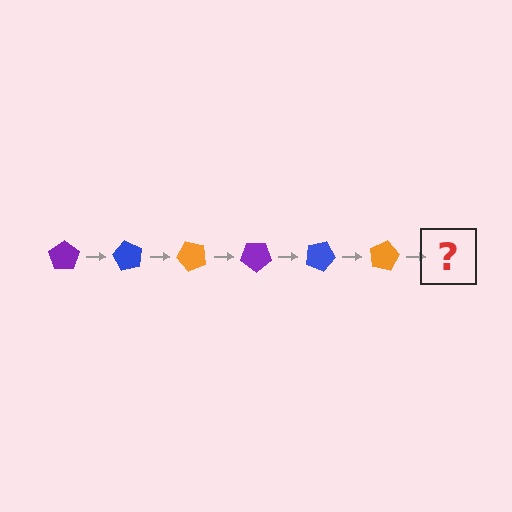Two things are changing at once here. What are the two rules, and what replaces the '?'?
The two rules are that it rotates 60 degrees each step and the color cycles through purple, blue, and orange. The '?' should be a purple pentagon, rotated 360 degrees from the start.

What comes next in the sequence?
The next element should be a purple pentagon, rotated 360 degrees from the start.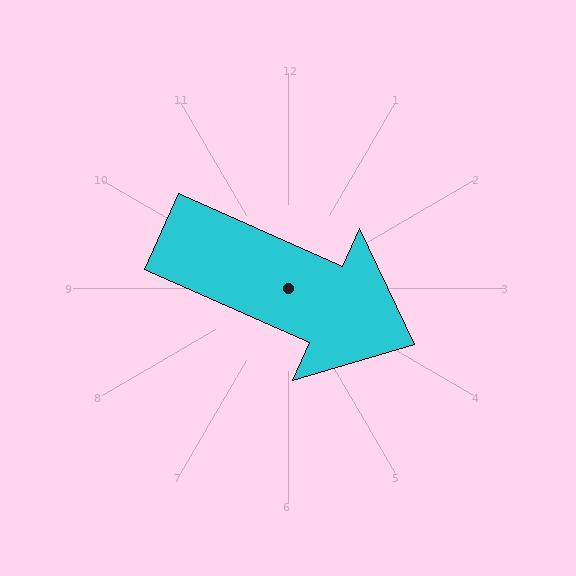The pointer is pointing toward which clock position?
Roughly 4 o'clock.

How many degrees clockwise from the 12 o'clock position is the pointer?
Approximately 114 degrees.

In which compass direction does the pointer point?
Southeast.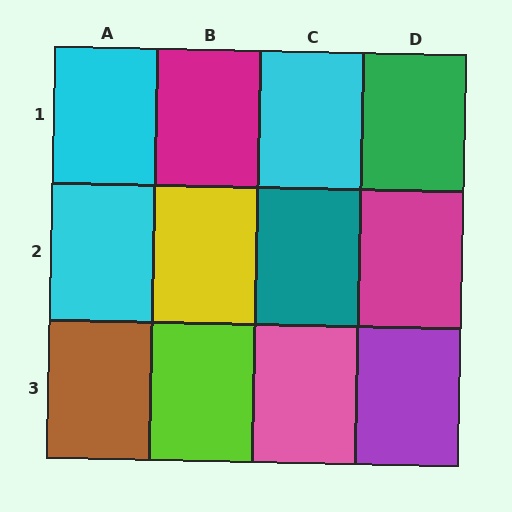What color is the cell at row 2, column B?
Yellow.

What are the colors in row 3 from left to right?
Brown, lime, pink, purple.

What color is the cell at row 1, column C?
Cyan.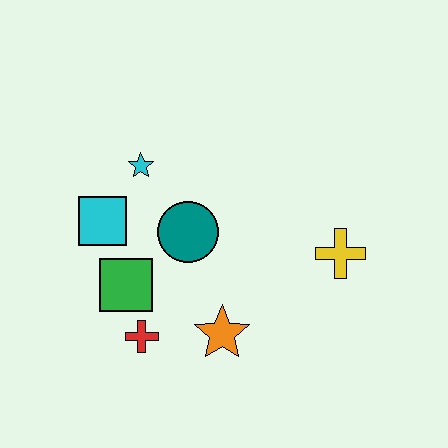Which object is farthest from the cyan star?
The yellow cross is farthest from the cyan star.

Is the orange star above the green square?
No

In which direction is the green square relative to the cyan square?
The green square is below the cyan square.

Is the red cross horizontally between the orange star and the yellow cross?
No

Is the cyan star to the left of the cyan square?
No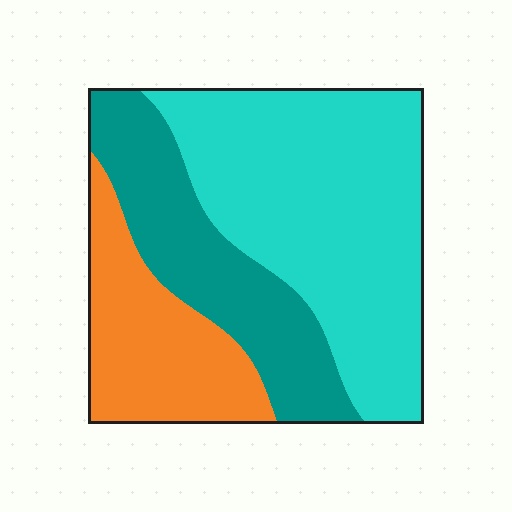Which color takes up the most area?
Cyan, at roughly 50%.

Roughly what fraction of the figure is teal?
Teal covers about 25% of the figure.